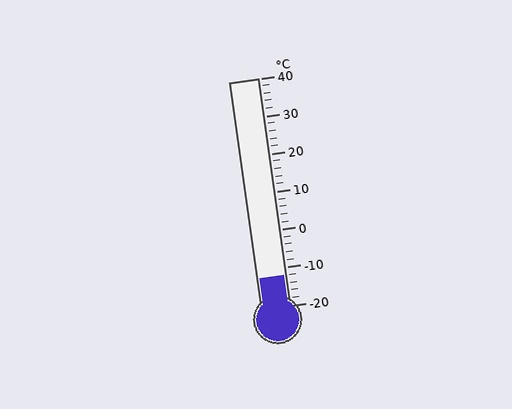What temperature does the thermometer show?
The thermometer shows approximately -12°C.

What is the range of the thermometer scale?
The thermometer scale ranges from -20°C to 40°C.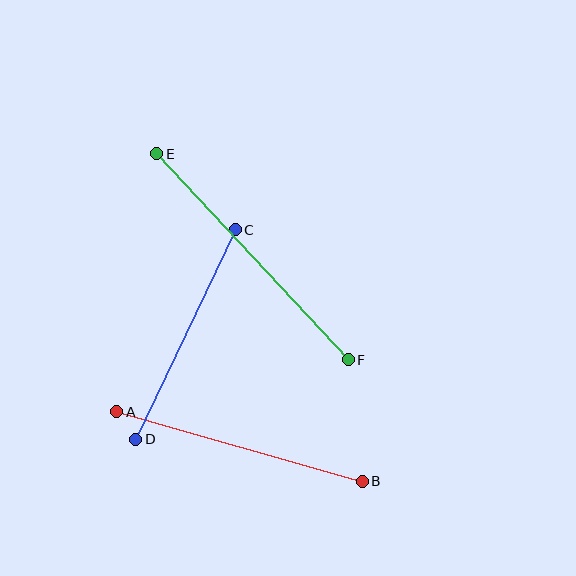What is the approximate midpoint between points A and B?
The midpoint is at approximately (240, 447) pixels.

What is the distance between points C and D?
The distance is approximately 232 pixels.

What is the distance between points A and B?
The distance is approximately 255 pixels.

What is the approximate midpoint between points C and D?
The midpoint is at approximately (186, 335) pixels.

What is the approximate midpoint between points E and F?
The midpoint is at approximately (253, 257) pixels.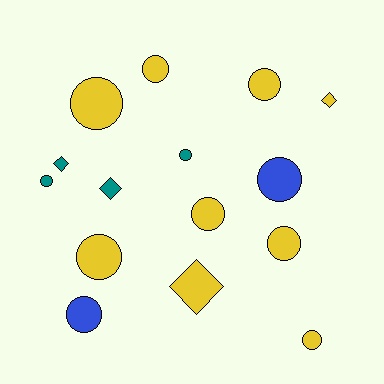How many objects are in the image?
There are 15 objects.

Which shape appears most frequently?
Circle, with 11 objects.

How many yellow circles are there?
There are 7 yellow circles.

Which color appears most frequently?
Yellow, with 9 objects.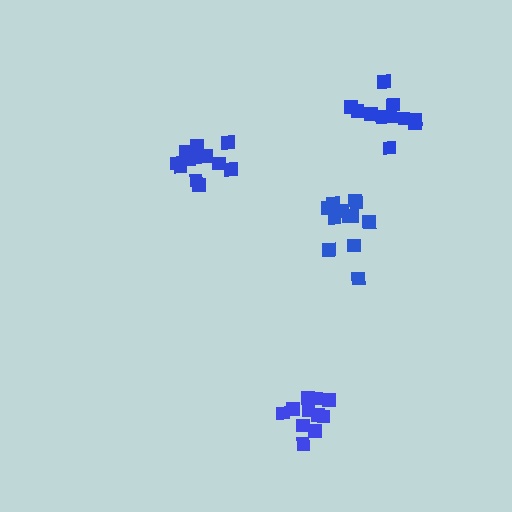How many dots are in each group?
Group 1: 11 dots, Group 2: 13 dots, Group 3: 13 dots, Group 4: 11 dots (48 total).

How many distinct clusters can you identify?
There are 4 distinct clusters.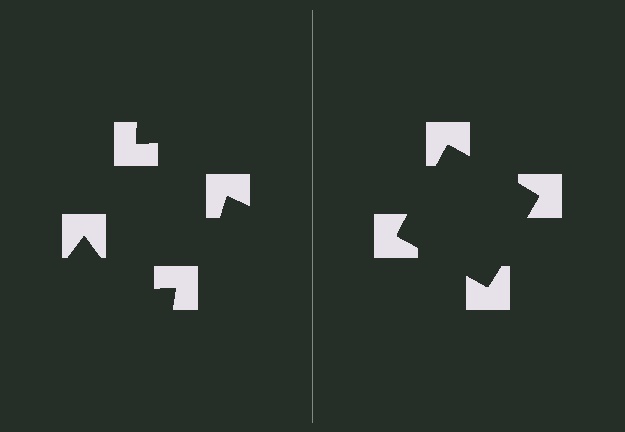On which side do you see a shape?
An illusory square appears on the right side. On the left side the wedge cuts are rotated, so no coherent shape forms.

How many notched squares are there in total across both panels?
8 — 4 on each side.